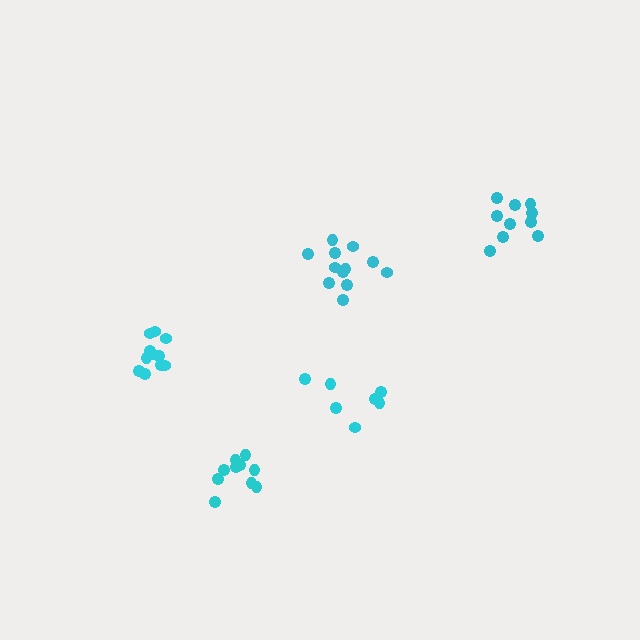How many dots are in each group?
Group 1: 12 dots, Group 2: 10 dots, Group 3: 11 dots, Group 4: 7 dots, Group 5: 10 dots (50 total).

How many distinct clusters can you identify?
There are 5 distinct clusters.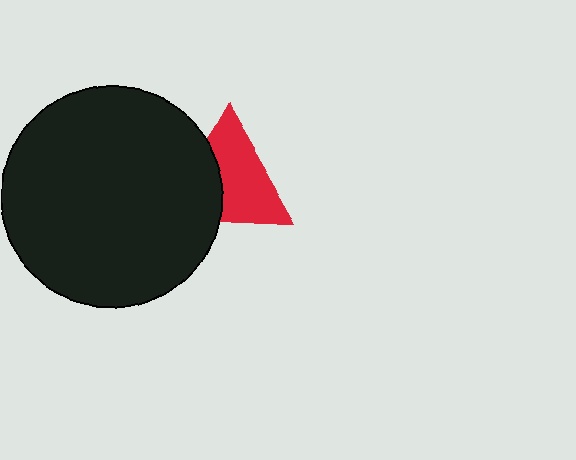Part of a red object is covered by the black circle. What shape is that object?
It is a triangle.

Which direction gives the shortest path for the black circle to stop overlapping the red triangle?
Moving left gives the shortest separation.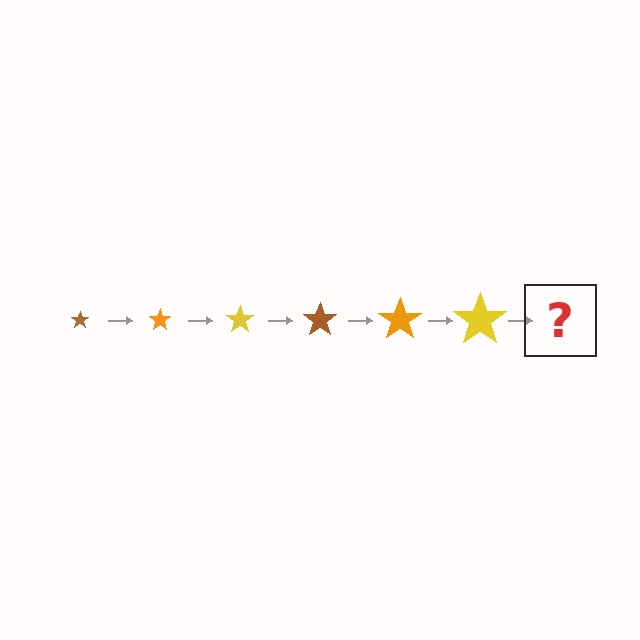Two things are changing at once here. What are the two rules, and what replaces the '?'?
The two rules are that the star grows larger each step and the color cycles through brown, orange, and yellow. The '?' should be a brown star, larger than the previous one.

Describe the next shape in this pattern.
It should be a brown star, larger than the previous one.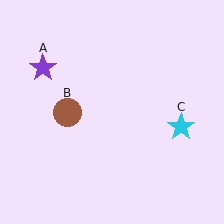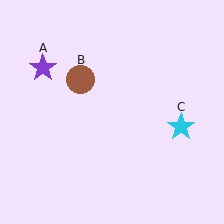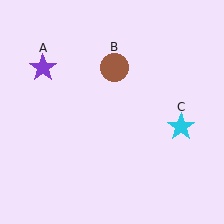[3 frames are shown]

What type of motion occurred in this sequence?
The brown circle (object B) rotated clockwise around the center of the scene.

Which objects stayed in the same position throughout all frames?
Purple star (object A) and cyan star (object C) remained stationary.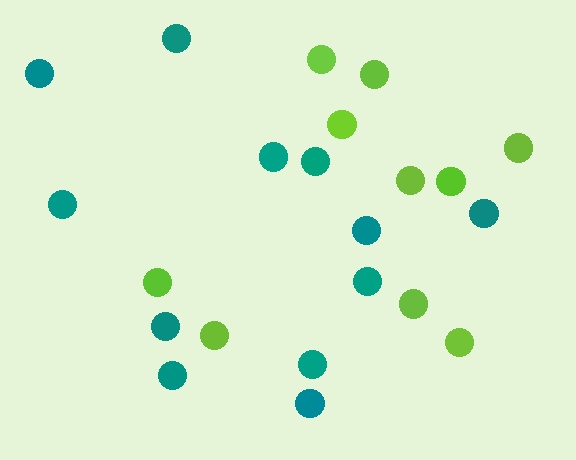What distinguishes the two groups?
There are 2 groups: one group of lime circles (10) and one group of teal circles (12).